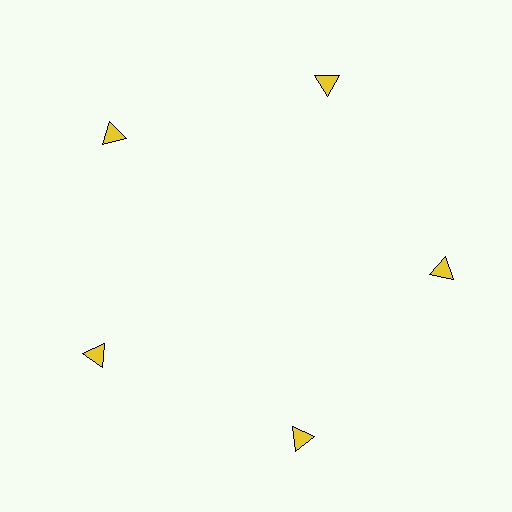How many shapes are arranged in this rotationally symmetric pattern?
There are 5 shapes, arranged in 5 groups of 1.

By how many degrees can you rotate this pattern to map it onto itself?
The pattern maps onto itself every 72 degrees of rotation.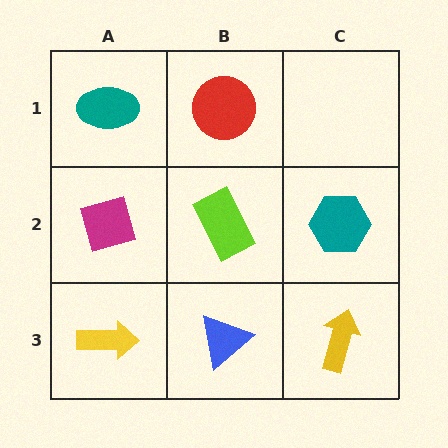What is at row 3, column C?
A yellow arrow.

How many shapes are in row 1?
2 shapes.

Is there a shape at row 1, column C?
No, that cell is empty.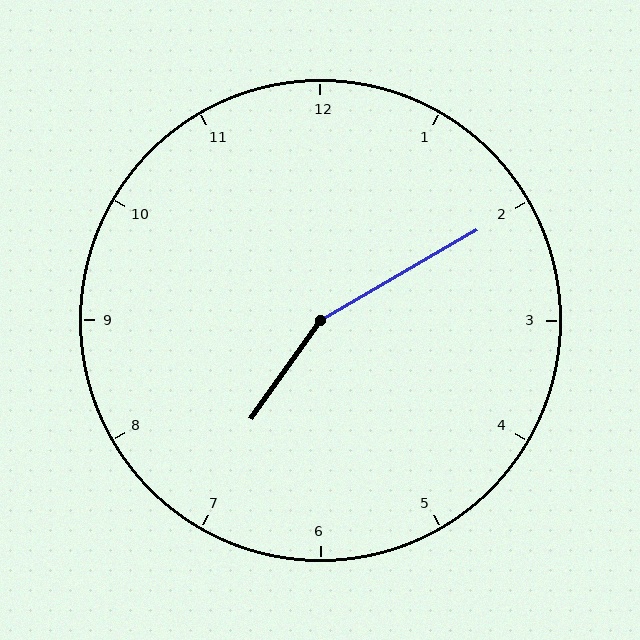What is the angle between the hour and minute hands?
Approximately 155 degrees.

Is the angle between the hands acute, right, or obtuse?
It is obtuse.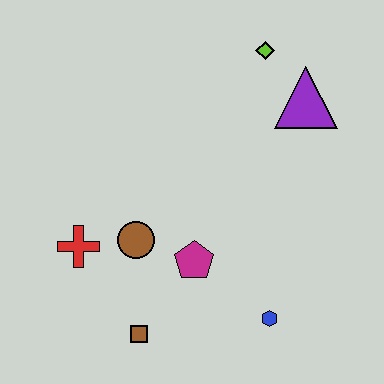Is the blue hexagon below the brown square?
No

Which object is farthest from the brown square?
The lime diamond is farthest from the brown square.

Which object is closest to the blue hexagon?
The magenta pentagon is closest to the blue hexagon.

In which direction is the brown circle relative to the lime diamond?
The brown circle is below the lime diamond.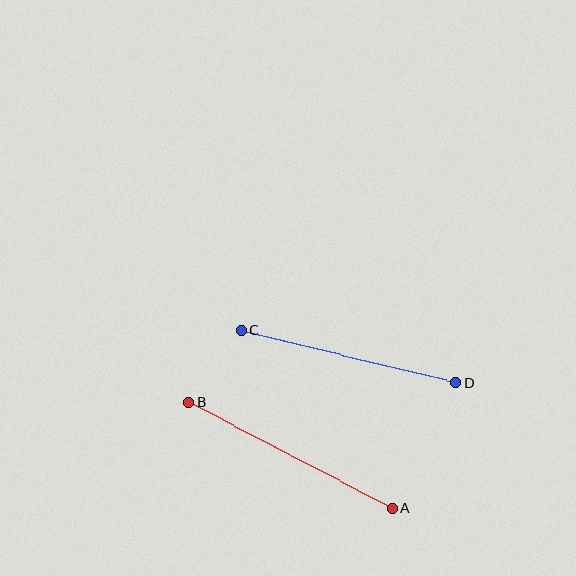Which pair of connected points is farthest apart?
Points A and B are farthest apart.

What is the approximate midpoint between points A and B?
The midpoint is at approximately (290, 455) pixels.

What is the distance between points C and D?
The distance is approximately 221 pixels.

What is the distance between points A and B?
The distance is approximately 229 pixels.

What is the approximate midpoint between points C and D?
The midpoint is at approximately (348, 356) pixels.